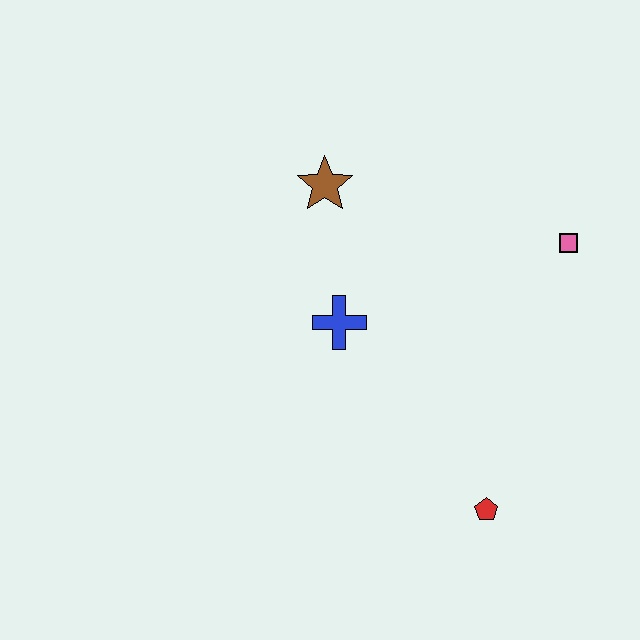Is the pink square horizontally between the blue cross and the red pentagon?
No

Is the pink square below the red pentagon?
No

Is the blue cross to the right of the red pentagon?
No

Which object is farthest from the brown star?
The red pentagon is farthest from the brown star.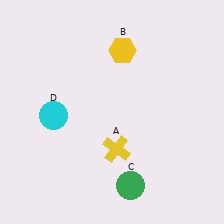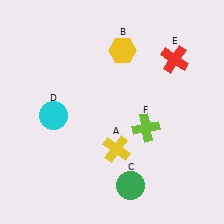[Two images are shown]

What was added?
A red cross (E), a lime cross (F) were added in Image 2.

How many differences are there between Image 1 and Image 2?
There are 2 differences between the two images.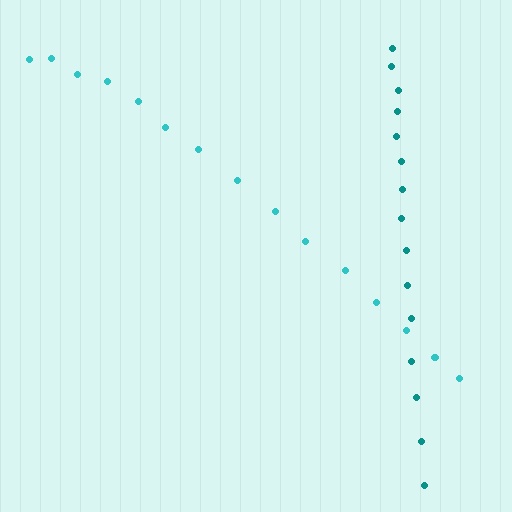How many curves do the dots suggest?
There are 2 distinct paths.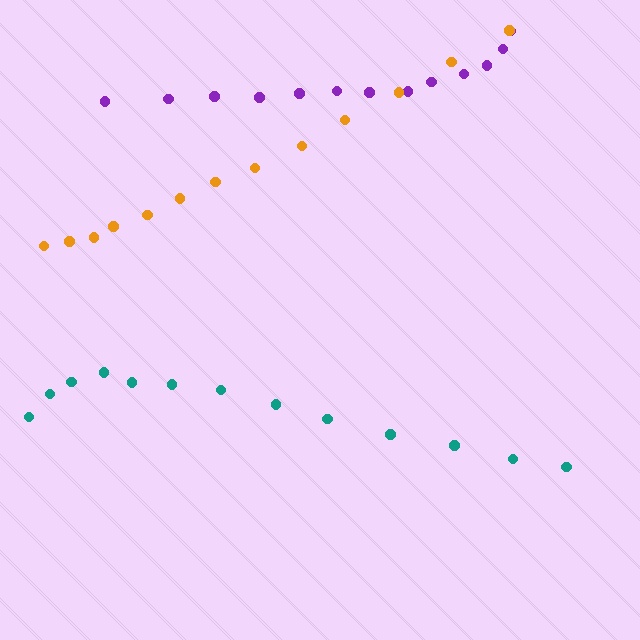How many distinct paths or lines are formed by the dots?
There are 3 distinct paths.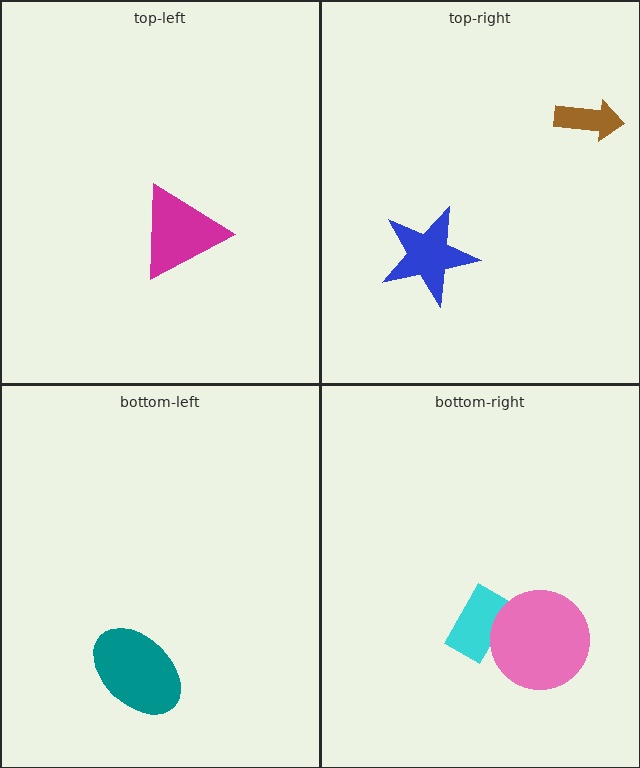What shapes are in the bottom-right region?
The cyan rectangle, the pink circle.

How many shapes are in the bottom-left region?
1.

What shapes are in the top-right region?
The blue star, the brown arrow.